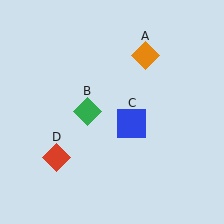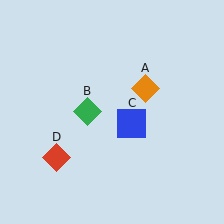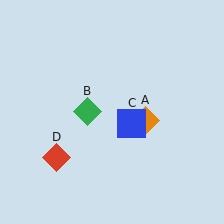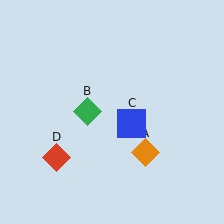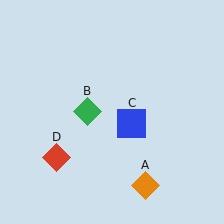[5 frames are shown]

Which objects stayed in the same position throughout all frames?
Green diamond (object B) and blue square (object C) and red diamond (object D) remained stationary.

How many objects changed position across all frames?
1 object changed position: orange diamond (object A).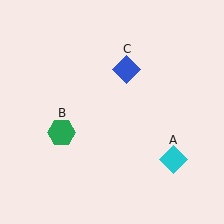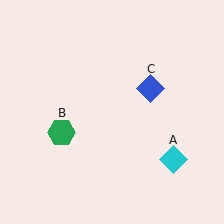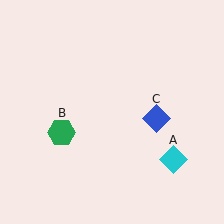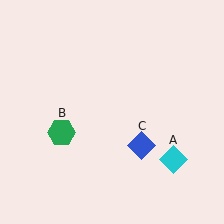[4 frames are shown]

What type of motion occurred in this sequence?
The blue diamond (object C) rotated clockwise around the center of the scene.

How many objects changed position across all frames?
1 object changed position: blue diamond (object C).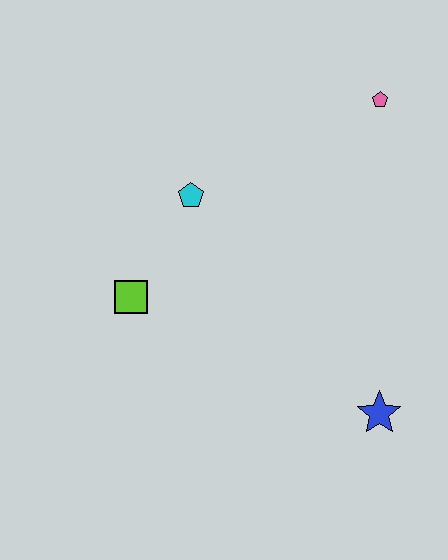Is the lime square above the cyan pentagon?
No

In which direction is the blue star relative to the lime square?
The blue star is to the right of the lime square.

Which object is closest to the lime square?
The cyan pentagon is closest to the lime square.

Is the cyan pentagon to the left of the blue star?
Yes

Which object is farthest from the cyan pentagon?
The blue star is farthest from the cyan pentagon.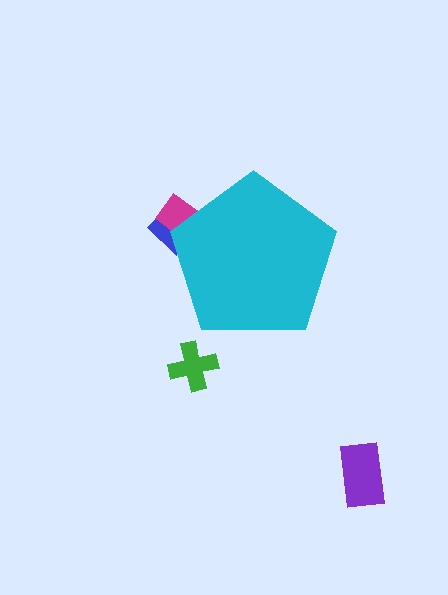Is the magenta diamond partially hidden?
Yes, the magenta diamond is partially hidden behind the cyan pentagon.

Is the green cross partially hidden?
No, the green cross is fully visible.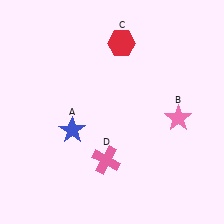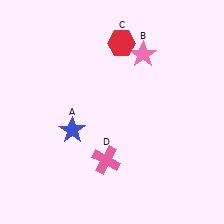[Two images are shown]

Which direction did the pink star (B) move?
The pink star (B) moved up.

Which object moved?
The pink star (B) moved up.